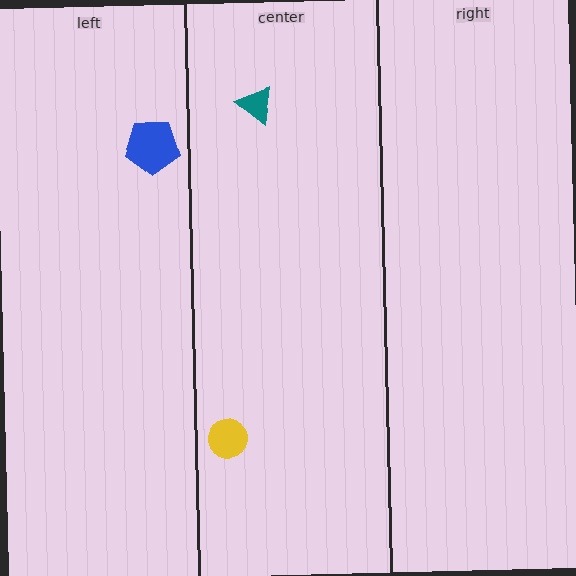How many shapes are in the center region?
2.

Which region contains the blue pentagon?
The left region.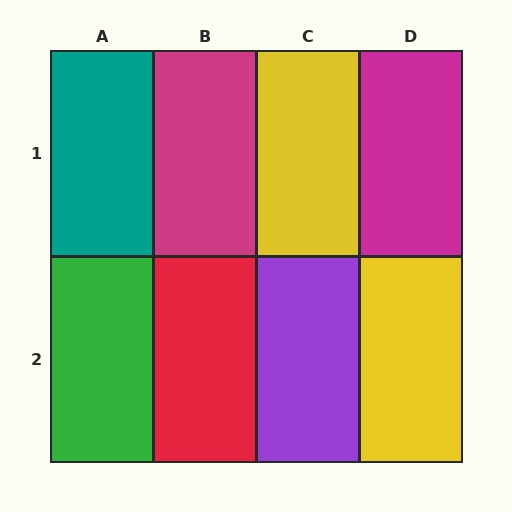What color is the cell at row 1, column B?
Magenta.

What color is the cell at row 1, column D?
Magenta.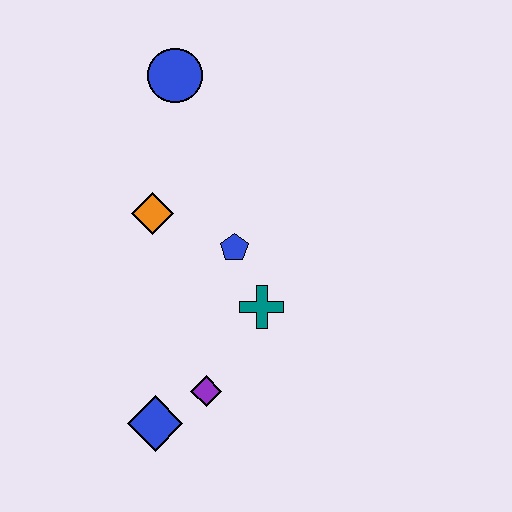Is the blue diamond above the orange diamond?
No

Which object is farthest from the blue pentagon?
The blue diamond is farthest from the blue pentagon.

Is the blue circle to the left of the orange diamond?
No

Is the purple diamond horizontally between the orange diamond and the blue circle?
No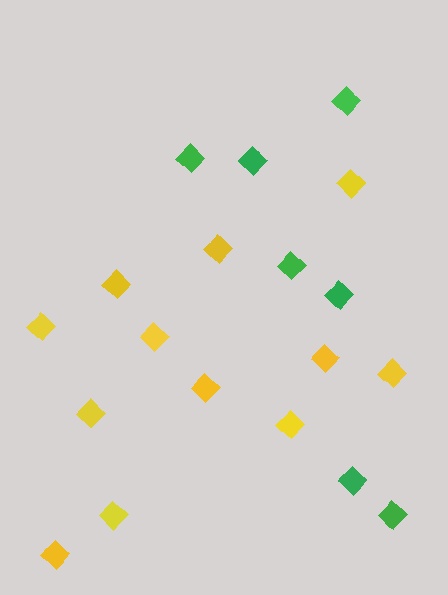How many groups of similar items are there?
There are 2 groups: one group of yellow diamonds (12) and one group of green diamonds (7).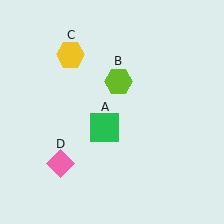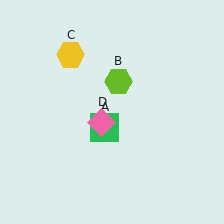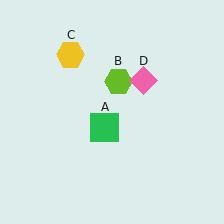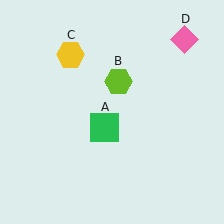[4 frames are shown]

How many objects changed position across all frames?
1 object changed position: pink diamond (object D).